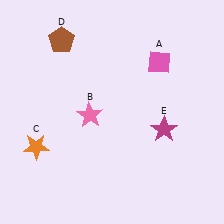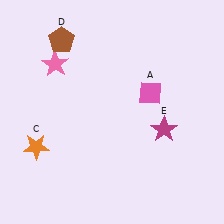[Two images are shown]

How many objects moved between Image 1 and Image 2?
2 objects moved between the two images.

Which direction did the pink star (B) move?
The pink star (B) moved up.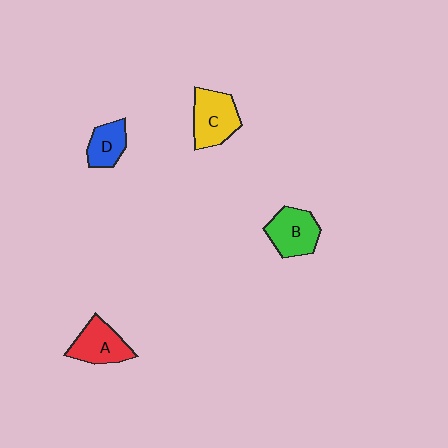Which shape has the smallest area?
Shape D (blue).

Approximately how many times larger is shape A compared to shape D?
Approximately 1.3 times.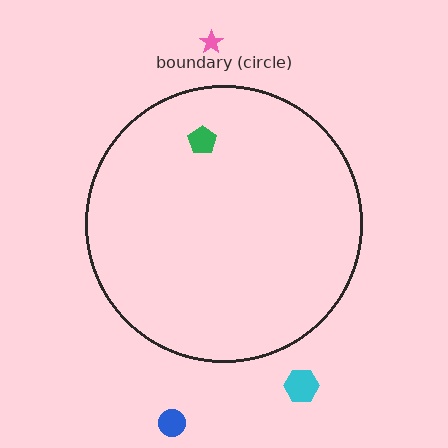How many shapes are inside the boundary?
1 inside, 3 outside.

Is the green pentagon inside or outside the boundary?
Inside.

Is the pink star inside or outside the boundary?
Outside.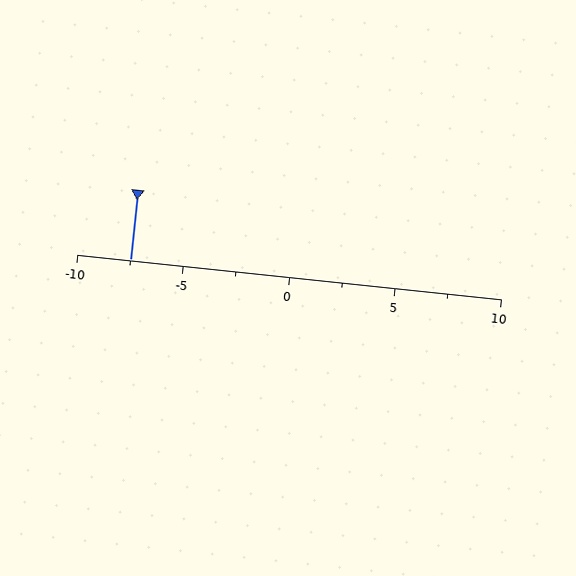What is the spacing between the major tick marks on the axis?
The major ticks are spaced 5 apart.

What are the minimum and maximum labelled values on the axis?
The axis runs from -10 to 10.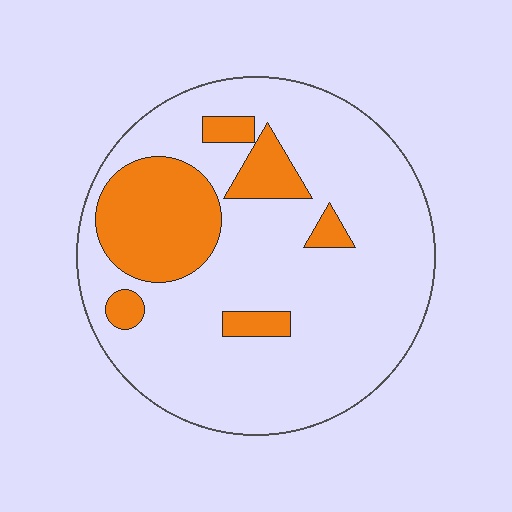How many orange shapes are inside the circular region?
6.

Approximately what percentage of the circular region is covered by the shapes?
Approximately 20%.